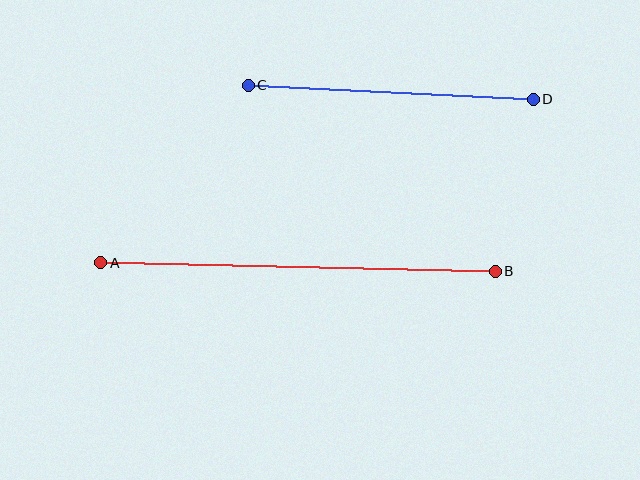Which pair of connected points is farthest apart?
Points A and B are farthest apart.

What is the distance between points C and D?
The distance is approximately 285 pixels.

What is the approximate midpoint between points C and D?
The midpoint is at approximately (391, 92) pixels.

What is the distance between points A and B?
The distance is approximately 394 pixels.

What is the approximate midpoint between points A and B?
The midpoint is at approximately (298, 267) pixels.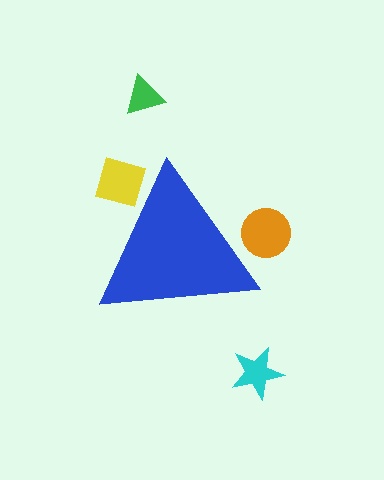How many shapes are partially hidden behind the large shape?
2 shapes are partially hidden.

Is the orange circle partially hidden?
Yes, the orange circle is partially hidden behind the blue triangle.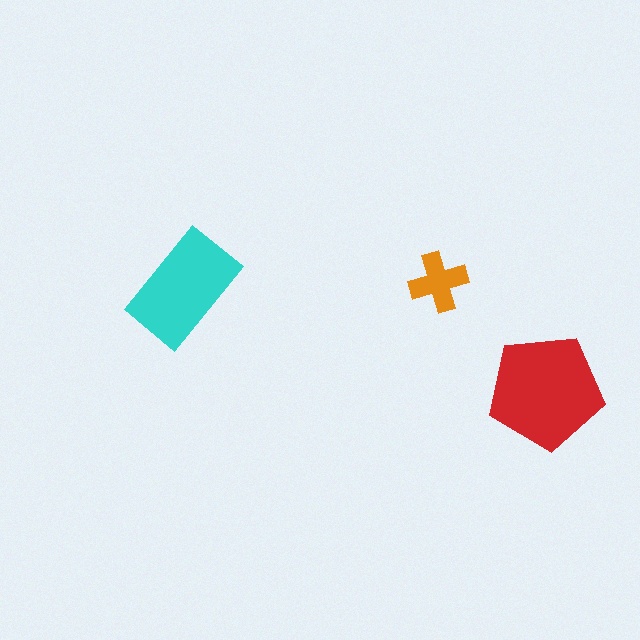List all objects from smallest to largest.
The orange cross, the cyan rectangle, the red pentagon.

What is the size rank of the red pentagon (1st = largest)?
1st.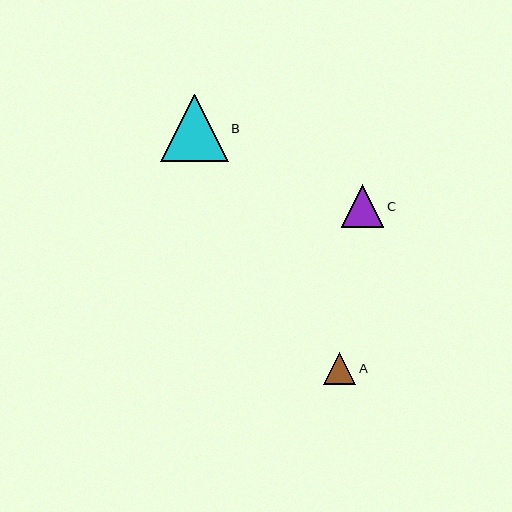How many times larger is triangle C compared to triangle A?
Triangle C is approximately 1.3 times the size of triangle A.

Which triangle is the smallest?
Triangle A is the smallest with a size of approximately 32 pixels.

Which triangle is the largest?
Triangle B is the largest with a size of approximately 68 pixels.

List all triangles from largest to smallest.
From largest to smallest: B, C, A.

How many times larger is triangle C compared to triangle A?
Triangle C is approximately 1.3 times the size of triangle A.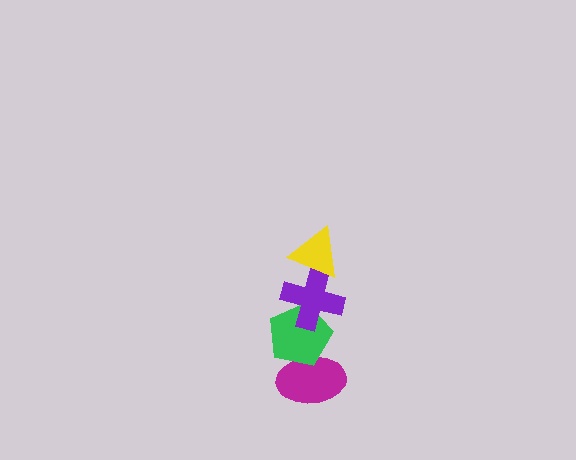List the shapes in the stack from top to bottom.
From top to bottom: the yellow triangle, the purple cross, the green pentagon, the magenta ellipse.